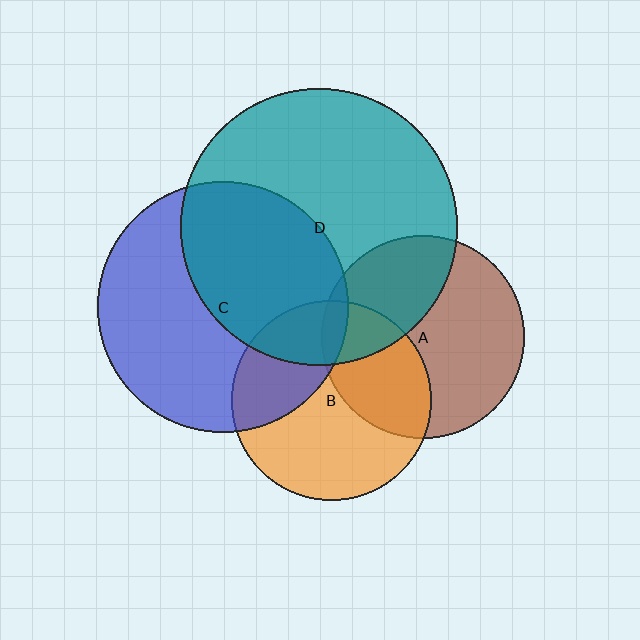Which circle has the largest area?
Circle D (teal).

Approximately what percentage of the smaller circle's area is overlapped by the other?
Approximately 30%.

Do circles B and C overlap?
Yes.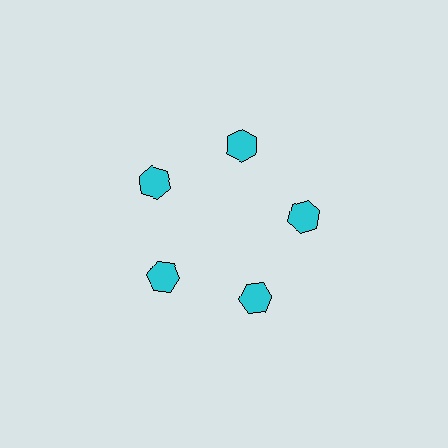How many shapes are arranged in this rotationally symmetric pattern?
There are 5 shapes, arranged in 5 groups of 1.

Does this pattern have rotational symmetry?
Yes, this pattern has 5-fold rotational symmetry. It looks the same after rotating 72 degrees around the center.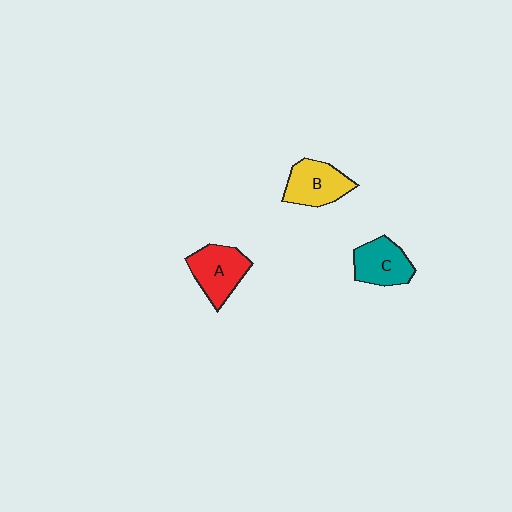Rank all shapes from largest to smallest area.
From largest to smallest: A (red), B (yellow), C (teal).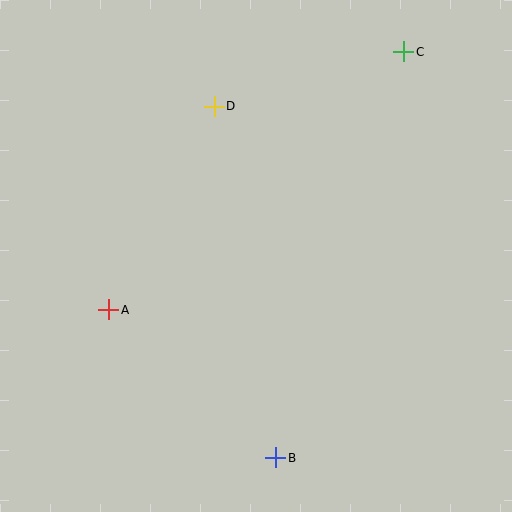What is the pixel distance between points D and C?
The distance between D and C is 197 pixels.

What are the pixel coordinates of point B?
Point B is at (276, 458).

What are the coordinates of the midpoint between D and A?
The midpoint between D and A is at (161, 208).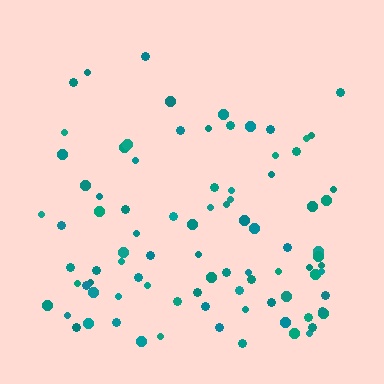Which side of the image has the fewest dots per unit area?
The top.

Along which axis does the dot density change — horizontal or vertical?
Vertical.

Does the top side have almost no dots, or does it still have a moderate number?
Still a moderate number, just noticeably fewer than the bottom.